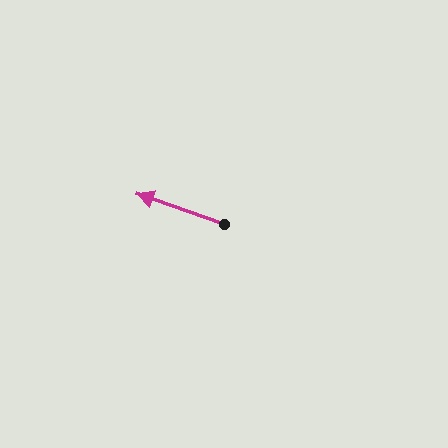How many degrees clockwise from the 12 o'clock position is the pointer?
Approximately 289 degrees.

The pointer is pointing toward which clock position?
Roughly 10 o'clock.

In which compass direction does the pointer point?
West.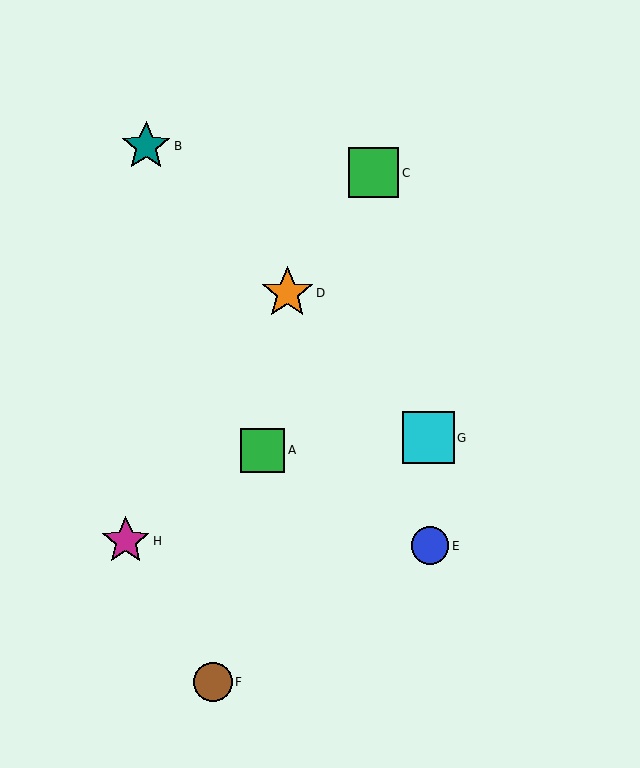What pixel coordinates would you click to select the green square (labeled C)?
Click at (374, 173) to select the green square C.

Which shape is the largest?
The orange star (labeled D) is the largest.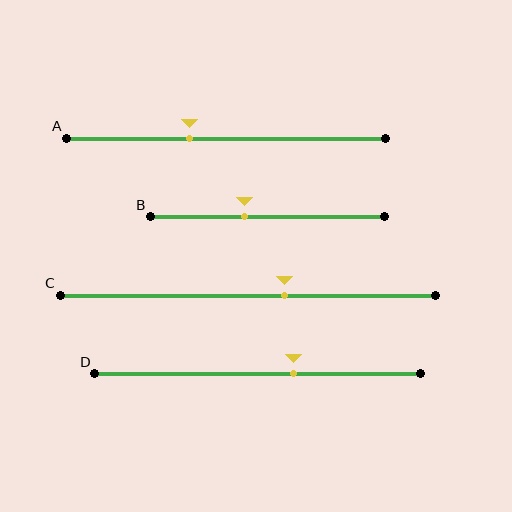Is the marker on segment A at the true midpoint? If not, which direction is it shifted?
No, the marker on segment A is shifted to the left by about 12% of the segment length.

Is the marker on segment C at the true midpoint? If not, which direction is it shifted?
No, the marker on segment C is shifted to the right by about 10% of the segment length.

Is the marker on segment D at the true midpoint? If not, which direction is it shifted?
No, the marker on segment D is shifted to the right by about 11% of the segment length.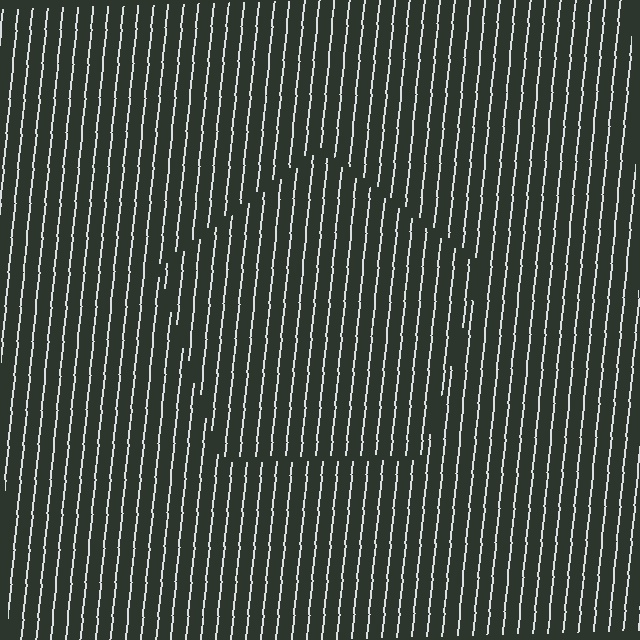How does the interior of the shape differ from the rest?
The interior of the shape contains the same grating, shifted by half a period — the contour is defined by the phase discontinuity where line-ends from the inner and outer gratings abut.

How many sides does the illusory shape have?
5 sides — the line-ends trace a pentagon.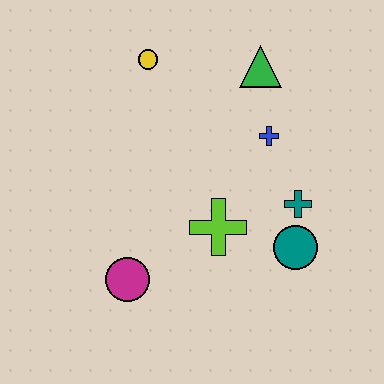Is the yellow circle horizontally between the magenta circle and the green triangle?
Yes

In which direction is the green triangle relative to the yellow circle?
The green triangle is to the right of the yellow circle.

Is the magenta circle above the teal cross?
No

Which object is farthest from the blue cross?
The magenta circle is farthest from the blue cross.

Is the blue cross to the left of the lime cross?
No